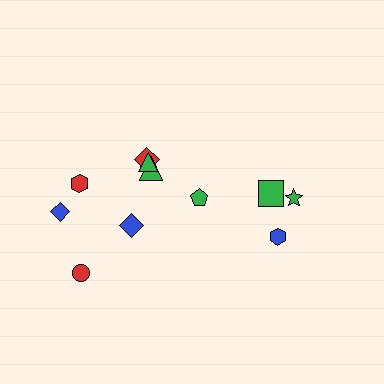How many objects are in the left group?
There are 8 objects.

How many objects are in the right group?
There are 3 objects.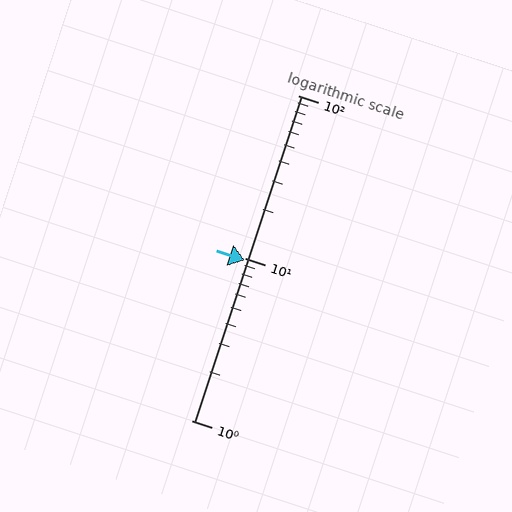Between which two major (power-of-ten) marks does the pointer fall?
The pointer is between 1 and 10.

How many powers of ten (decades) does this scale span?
The scale spans 2 decades, from 1 to 100.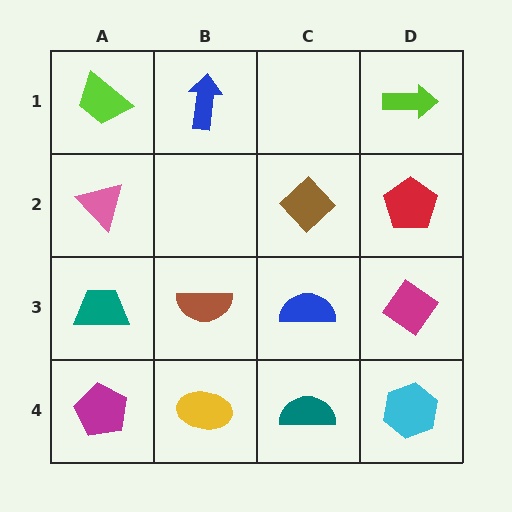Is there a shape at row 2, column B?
No, that cell is empty.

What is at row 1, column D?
A lime arrow.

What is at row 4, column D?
A cyan hexagon.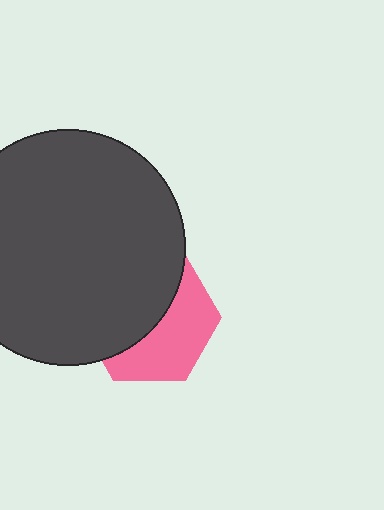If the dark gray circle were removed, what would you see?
You would see the complete pink hexagon.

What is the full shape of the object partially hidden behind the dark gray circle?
The partially hidden object is a pink hexagon.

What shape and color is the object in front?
The object in front is a dark gray circle.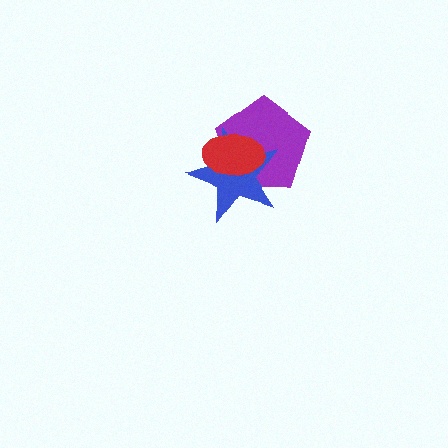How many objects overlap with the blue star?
2 objects overlap with the blue star.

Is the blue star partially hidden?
Yes, it is partially covered by another shape.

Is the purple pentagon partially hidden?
Yes, it is partially covered by another shape.